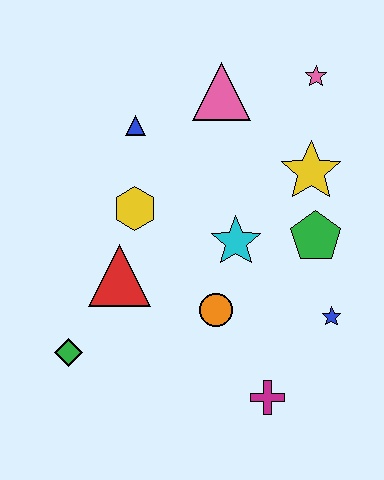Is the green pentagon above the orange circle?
Yes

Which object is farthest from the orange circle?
The pink star is farthest from the orange circle.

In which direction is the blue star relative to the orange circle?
The blue star is to the right of the orange circle.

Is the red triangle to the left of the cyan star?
Yes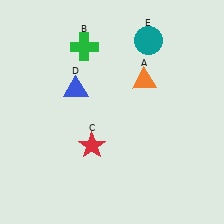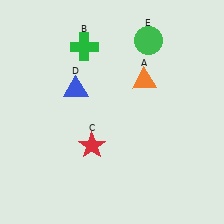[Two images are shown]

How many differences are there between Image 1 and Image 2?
There is 1 difference between the two images.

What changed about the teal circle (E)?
In Image 1, E is teal. In Image 2, it changed to green.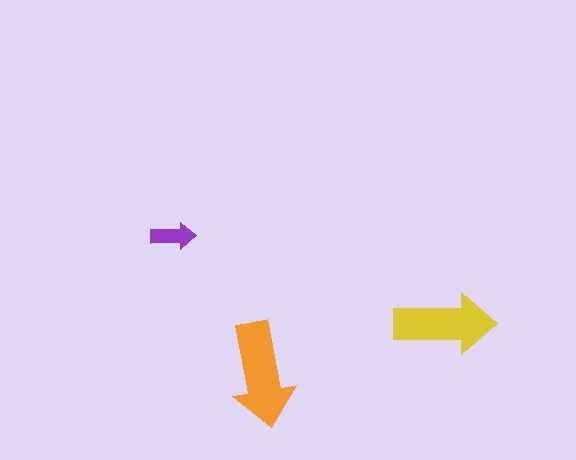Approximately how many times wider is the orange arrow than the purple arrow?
About 2.5 times wider.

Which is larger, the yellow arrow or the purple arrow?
The yellow one.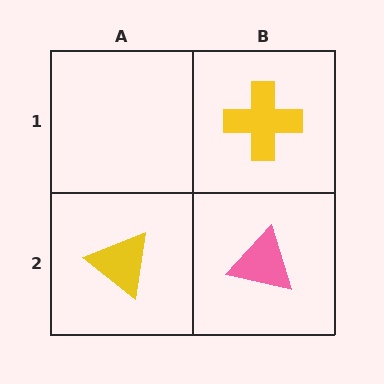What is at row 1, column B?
A yellow cross.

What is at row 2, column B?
A pink triangle.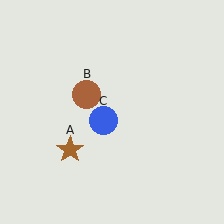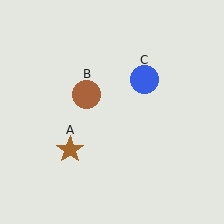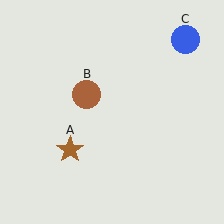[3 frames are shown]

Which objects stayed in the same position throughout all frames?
Brown star (object A) and brown circle (object B) remained stationary.